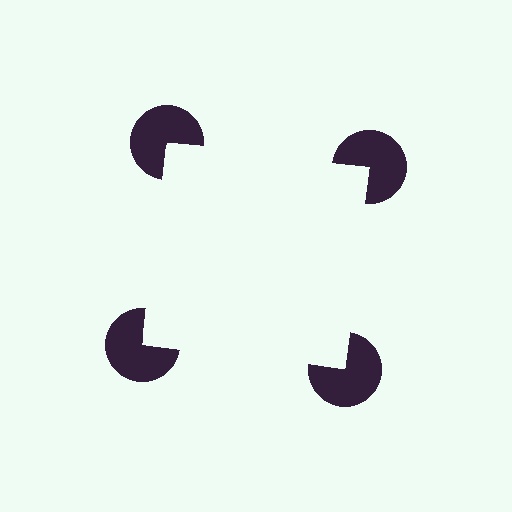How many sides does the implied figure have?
4 sides.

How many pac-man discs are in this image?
There are 4 — one at each vertex of the illusory square.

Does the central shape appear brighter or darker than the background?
It typically appears slightly brighter than the background, even though no actual brightness change is drawn.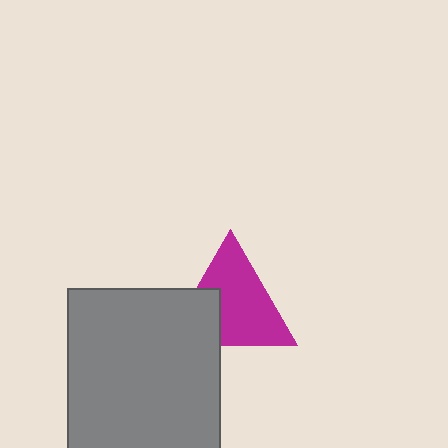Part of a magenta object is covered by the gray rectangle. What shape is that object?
It is a triangle.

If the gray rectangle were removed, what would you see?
You would see the complete magenta triangle.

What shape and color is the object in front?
The object in front is a gray rectangle.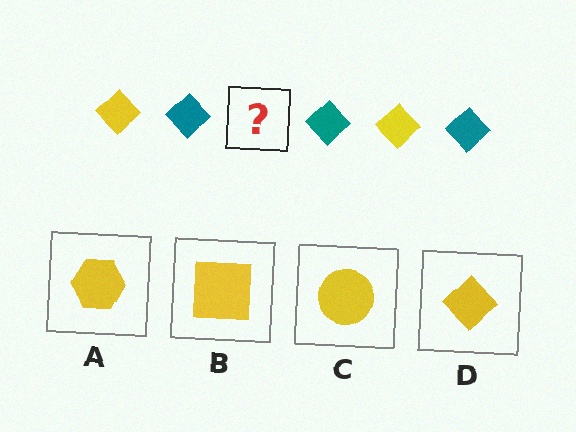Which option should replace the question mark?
Option D.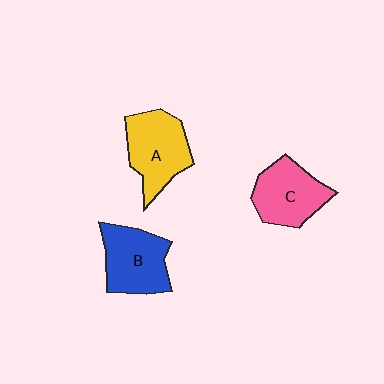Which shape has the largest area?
Shape A (yellow).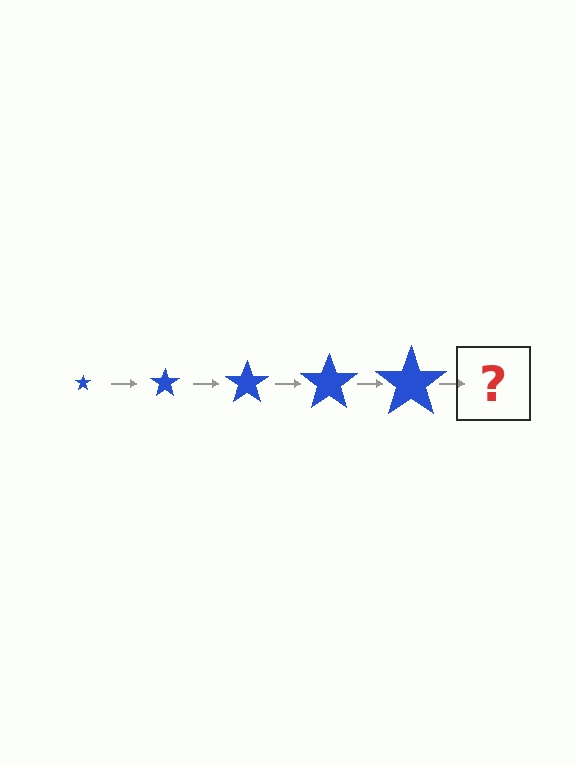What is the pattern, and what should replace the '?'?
The pattern is that the star gets progressively larger each step. The '?' should be a blue star, larger than the previous one.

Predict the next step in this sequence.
The next step is a blue star, larger than the previous one.